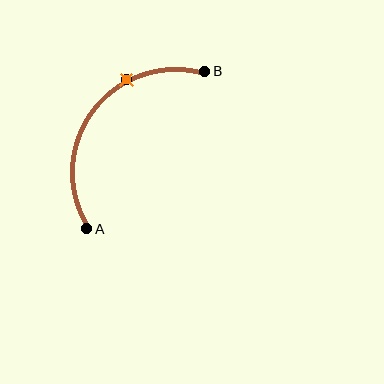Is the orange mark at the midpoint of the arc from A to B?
No. The orange mark lies on the arc but is closer to endpoint B. The arc midpoint would be at the point on the curve equidistant along the arc from both A and B.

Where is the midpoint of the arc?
The arc midpoint is the point on the curve farthest from the straight line joining A and B. It sits above and to the left of that line.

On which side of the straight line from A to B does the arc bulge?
The arc bulges above and to the left of the straight line connecting A and B.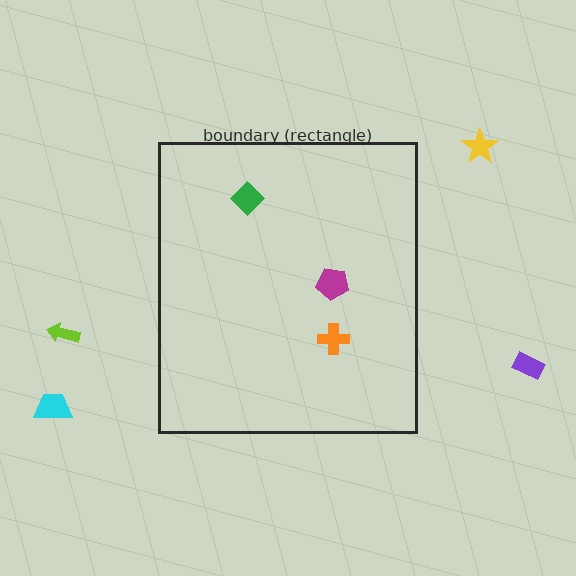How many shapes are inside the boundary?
3 inside, 4 outside.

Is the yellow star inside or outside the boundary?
Outside.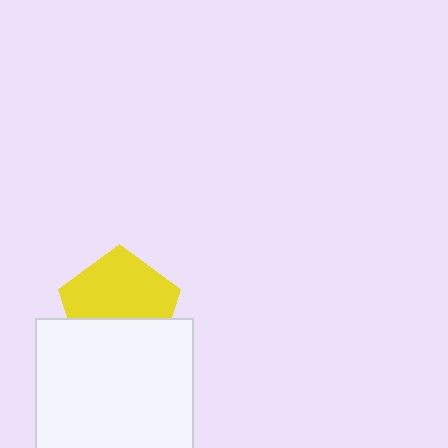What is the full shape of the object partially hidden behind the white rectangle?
The partially hidden object is a yellow pentagon.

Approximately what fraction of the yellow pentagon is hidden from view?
Roughly 40% of the yellow pentagon is hidden behind the white rectangle.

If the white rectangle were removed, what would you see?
You would see the complete yellow pentagon.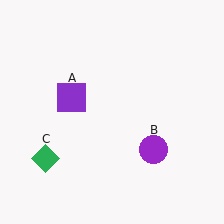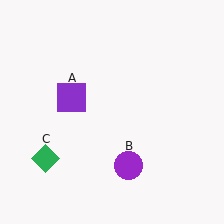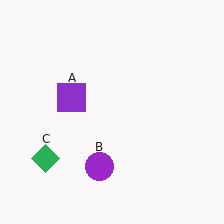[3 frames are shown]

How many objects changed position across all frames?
1 object changed position: purple circle (object B).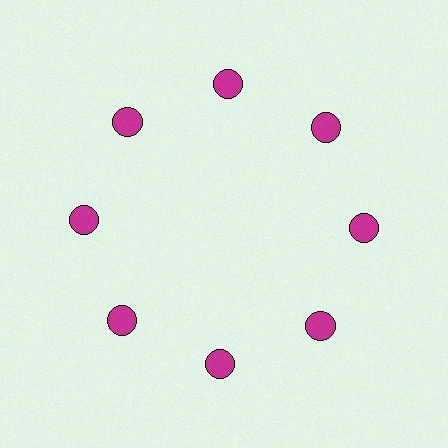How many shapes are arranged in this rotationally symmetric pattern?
There are 8 shapes, arranged in 8 groups of 1.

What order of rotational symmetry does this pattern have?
This pattern has 8-fold rotational symmetry.